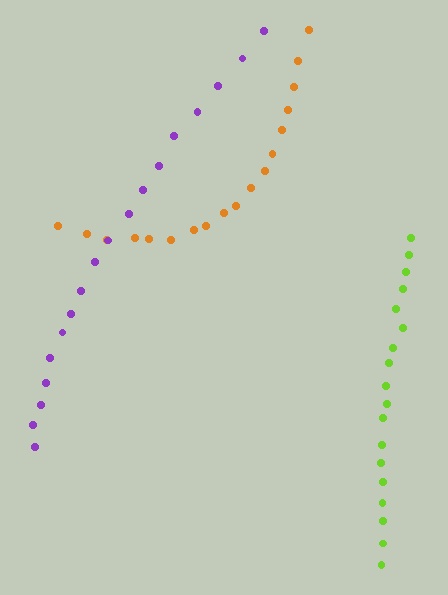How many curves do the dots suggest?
There are 3 distinct paths.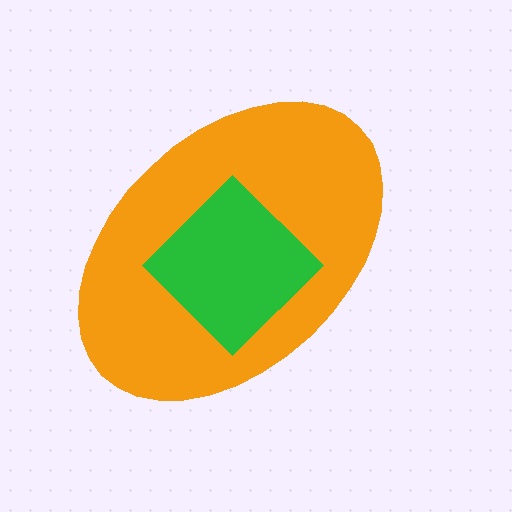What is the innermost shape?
The green diamond.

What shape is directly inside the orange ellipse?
The green diamond.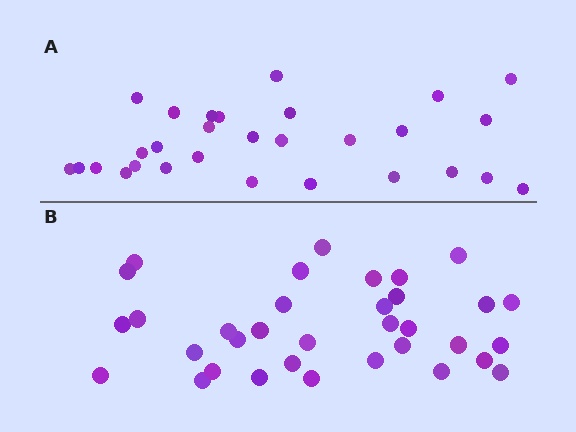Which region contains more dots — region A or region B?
Region B (the bottom region) has more dots.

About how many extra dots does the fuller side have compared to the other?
Region B has about 5 more dots than region A.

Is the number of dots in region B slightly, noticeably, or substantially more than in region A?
Region B has only slightly more — the two regions are fairly close. The ratio is roughly 1.2 to 1.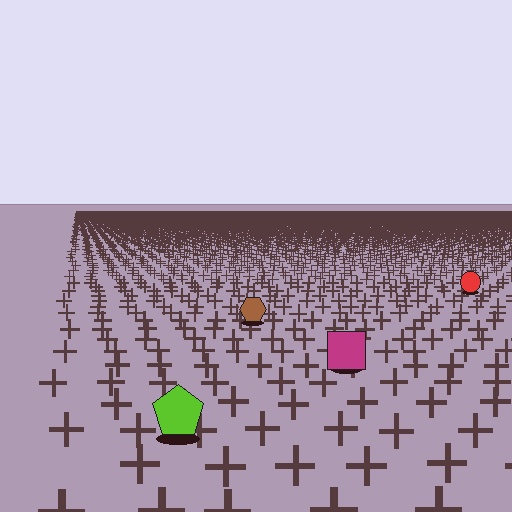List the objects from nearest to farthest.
From nearest to farthest: the lime pentagon, the magenta square, the brown hexagon, the red circle.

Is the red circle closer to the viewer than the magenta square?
No. The magenta square is closer — you can tell from the texture gradient: the ground texture is coarser near it.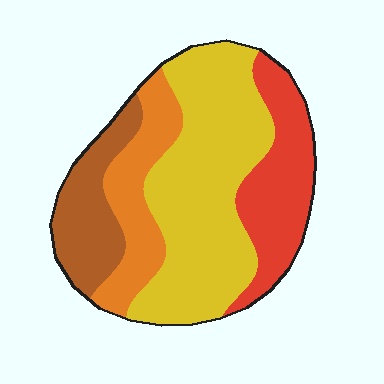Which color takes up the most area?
Yellow, at roughly 45%.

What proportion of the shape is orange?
Orange takes up about one sixth (1/6) of the shape.